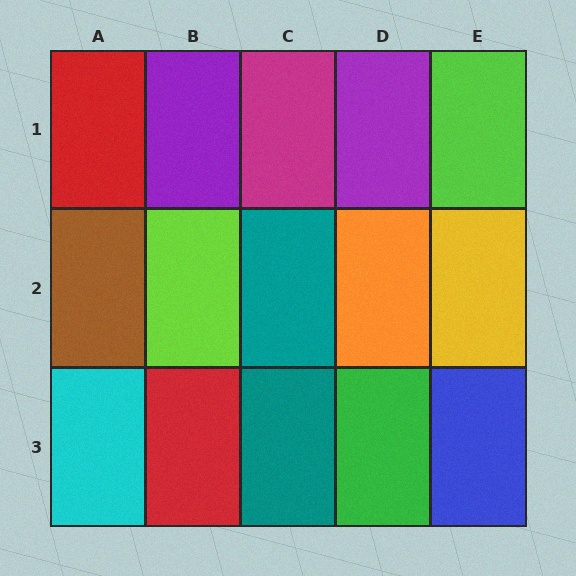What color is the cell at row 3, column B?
Red.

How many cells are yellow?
1 cell is yellow.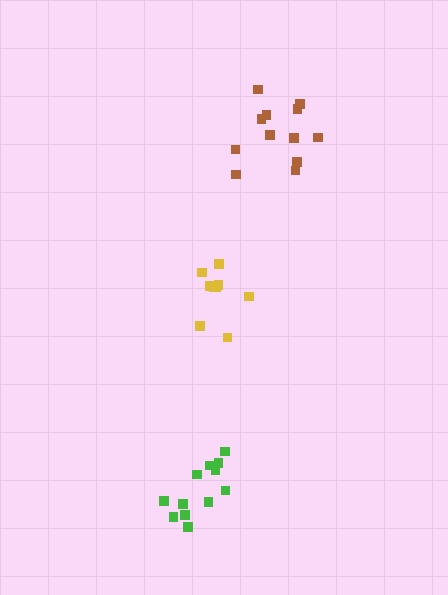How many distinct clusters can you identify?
There are 3 distinct clusters.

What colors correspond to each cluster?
The clusters are colored: green, yellow, brown.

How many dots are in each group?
Group 1: 12 dots, Group 2: 9 dots, Group 3: 12 dots (33 total).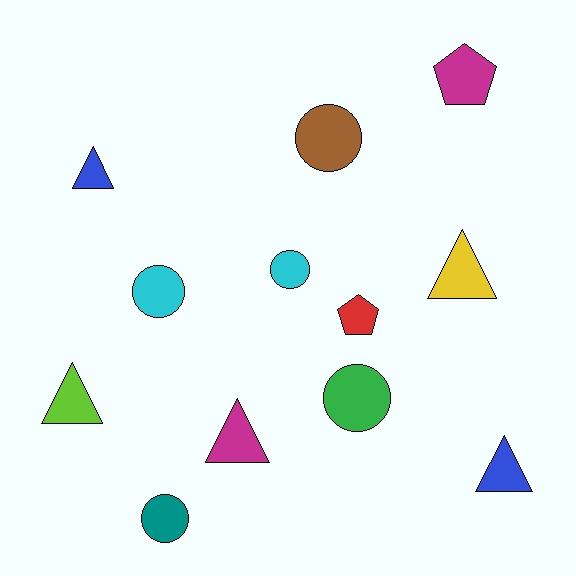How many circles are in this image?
There are 5 circles.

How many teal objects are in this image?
There is 1 teal object.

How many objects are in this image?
There are 12 objects.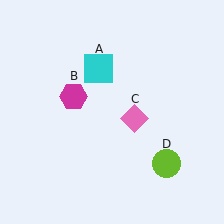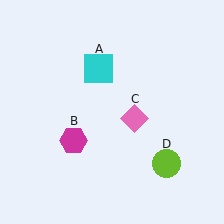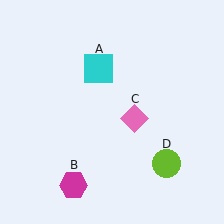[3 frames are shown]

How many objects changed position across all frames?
1 object changed position: magenta hexagon (object B).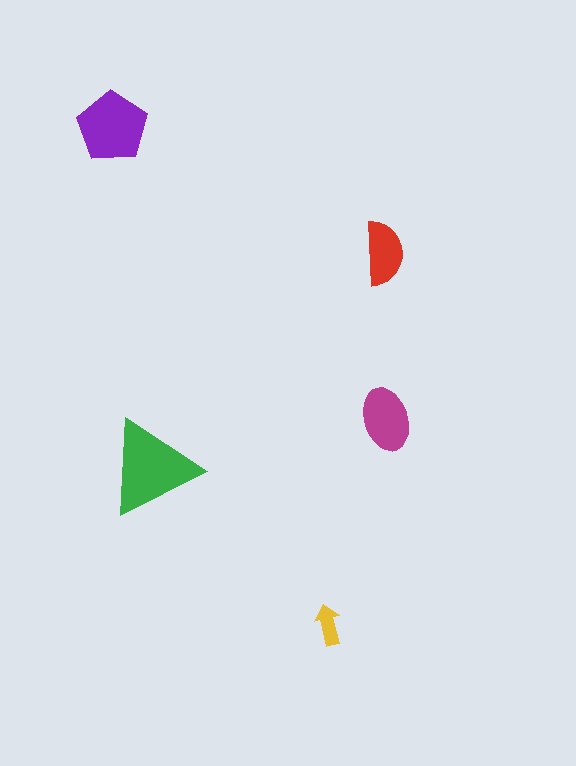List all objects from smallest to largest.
The yellow arrow, the red semicircle, the magenta ellipse, the purple pentagon, the green triangle.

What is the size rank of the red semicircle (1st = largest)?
4th.